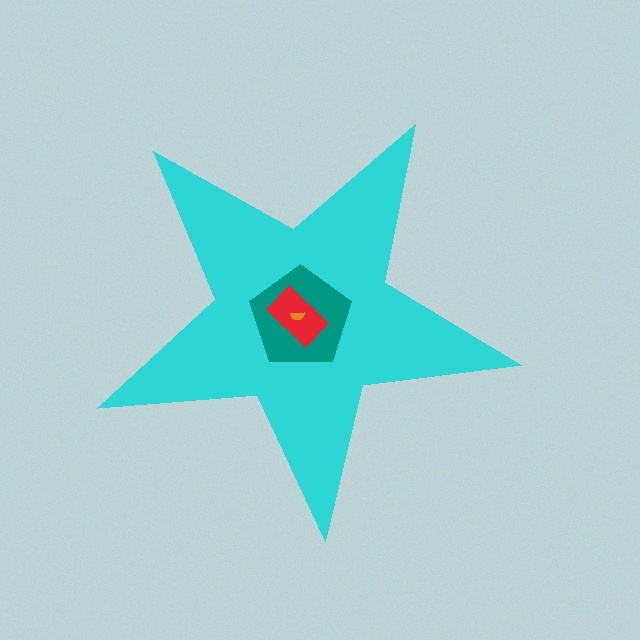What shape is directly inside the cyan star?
The teal pentagon.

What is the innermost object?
The orange semicircle.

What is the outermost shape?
The cyan star.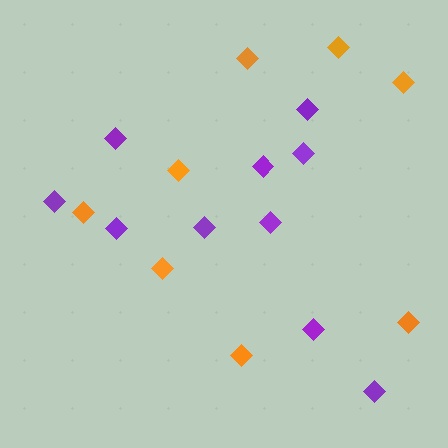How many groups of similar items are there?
There are 2 groups: one group of purple diamonds (10) and one group of orange diamonds (8).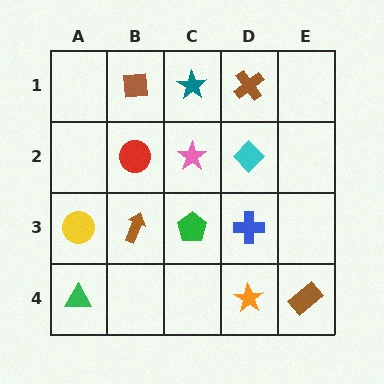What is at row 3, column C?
A green pentagon.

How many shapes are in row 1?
3 shapes.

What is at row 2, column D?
A cyan diamond.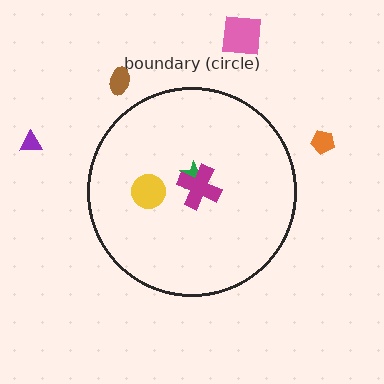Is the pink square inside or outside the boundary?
Outside.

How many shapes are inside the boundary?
3 inside, 4 outside.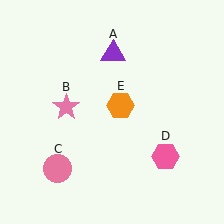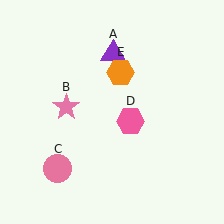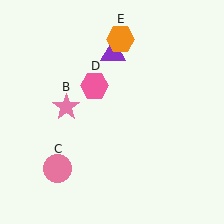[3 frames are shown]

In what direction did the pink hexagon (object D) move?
The pink hexagon (object D) moved up and to the left.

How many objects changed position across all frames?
2 objects changed position: pink hexagon (object D), orange hexagon (object E).